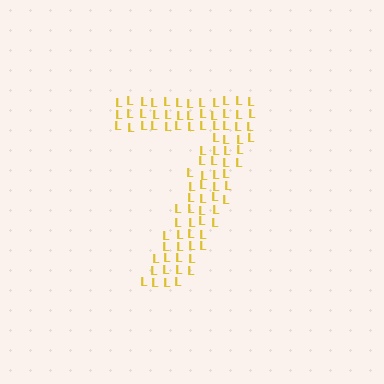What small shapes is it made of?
It is made of small letter L's.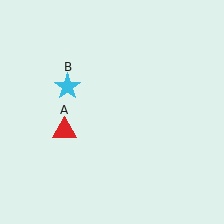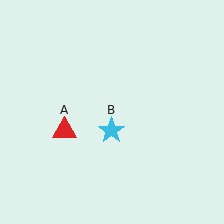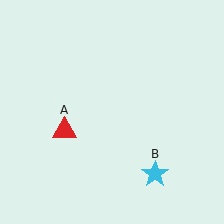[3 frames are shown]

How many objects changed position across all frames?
1 object changed position: cyan star (object B).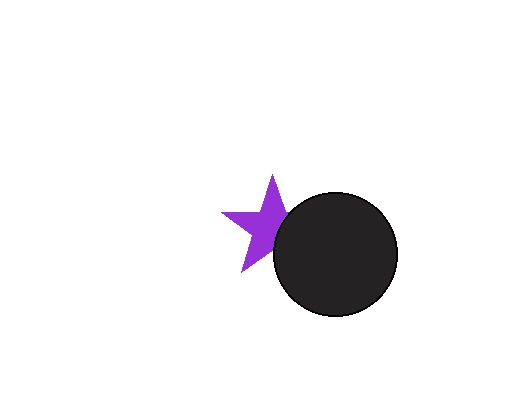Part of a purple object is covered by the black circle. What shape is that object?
It is a star.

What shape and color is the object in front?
The object in front is a black circle.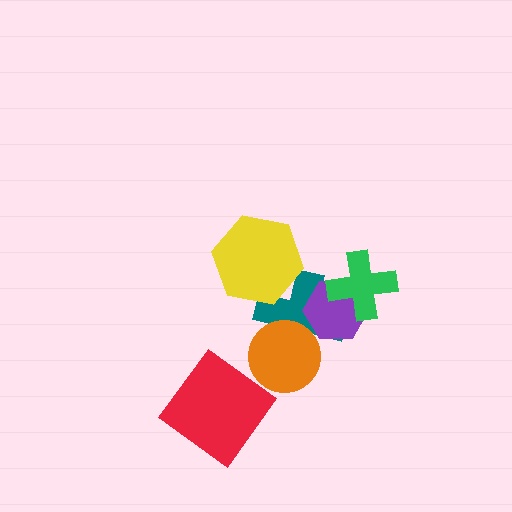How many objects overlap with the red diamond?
0 objects overlap with the red diamond.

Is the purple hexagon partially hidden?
Yes, it is partially covered by another shape.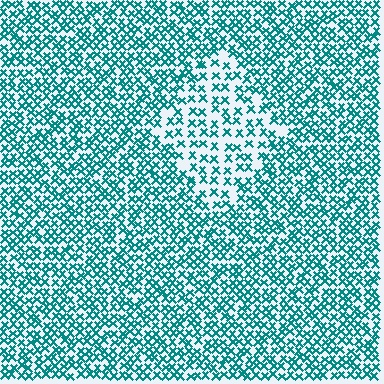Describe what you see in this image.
The image contains small teal elements arranged at two different densities. A diamond-shaped region is visible where the elements are less densely packed than the surrounding area.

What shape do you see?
I see a diamond.